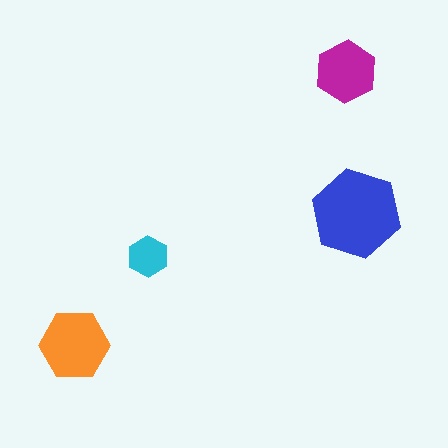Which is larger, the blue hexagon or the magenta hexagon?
The blue one.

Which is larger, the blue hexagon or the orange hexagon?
The blue one.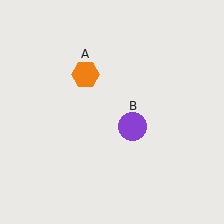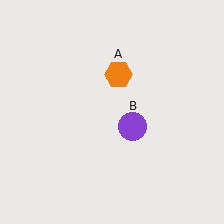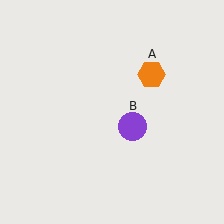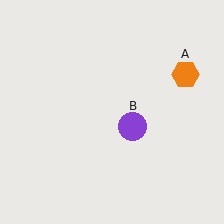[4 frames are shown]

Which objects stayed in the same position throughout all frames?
Purple circle (object B) remained stationary.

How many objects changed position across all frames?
1 object changed position: orange hexagon (object A).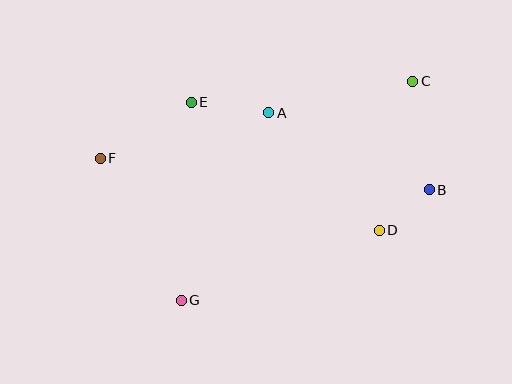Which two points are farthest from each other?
Points B and F are farthest from each other.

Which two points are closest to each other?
Points B and D are closest to each other.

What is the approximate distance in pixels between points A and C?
The distance between A and C is approximately 147 pixels.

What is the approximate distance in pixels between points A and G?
The distance between A and G is approximately 207 pixels.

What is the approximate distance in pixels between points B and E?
The distance between B and E is approximately 254 pixels.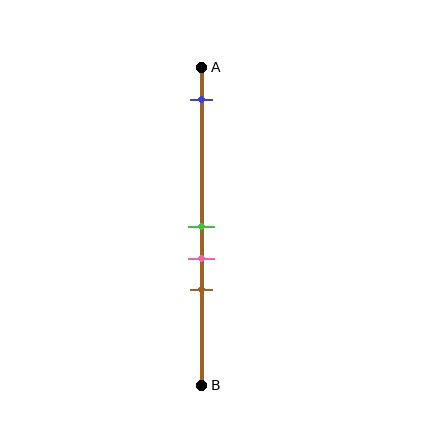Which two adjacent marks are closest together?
The green and pink marks are the closest adjacent pair.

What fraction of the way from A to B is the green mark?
The green mark is approximately 50% (0.5) of the way from A to B.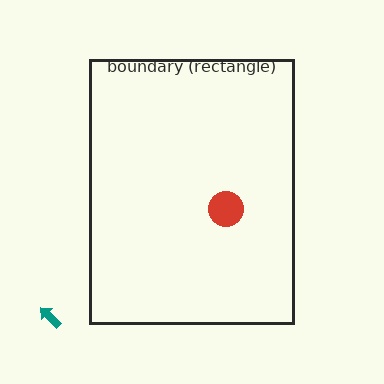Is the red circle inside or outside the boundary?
Inside.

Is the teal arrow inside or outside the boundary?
Outside.